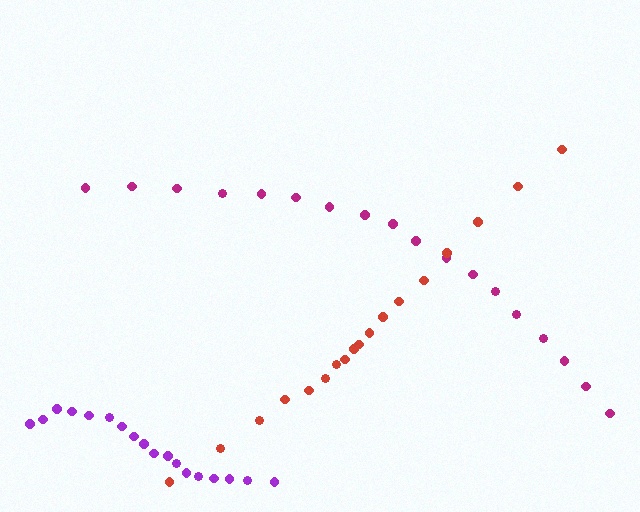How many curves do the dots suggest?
There are 3 distinct paths.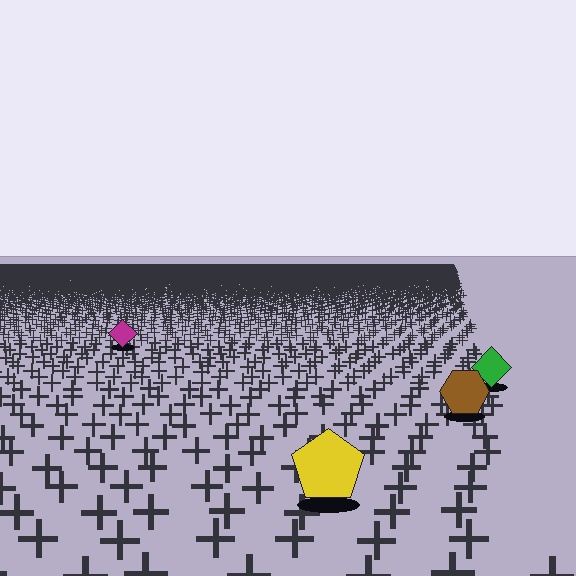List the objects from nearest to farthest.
From nearest to farthest: the yellow pentagon, the brown hexagon, the green diamond, the magenta diamond.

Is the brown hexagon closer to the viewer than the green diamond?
Yes. The brown hexagon is closer — you can tell from the texture gradient: the ground texture is coarser near it.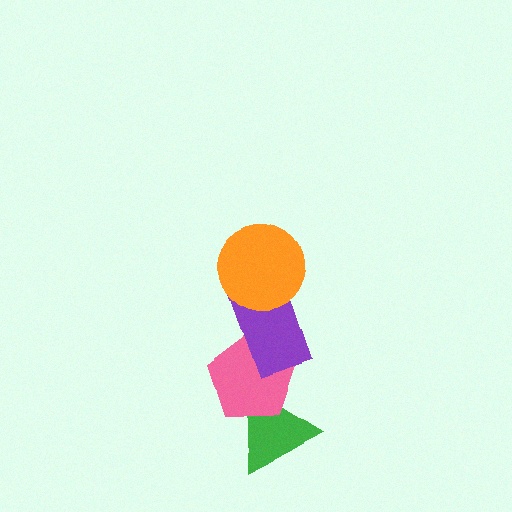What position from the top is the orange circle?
The orange circle is 1st from the top.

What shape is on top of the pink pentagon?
The purple rectangle is on top of the pink pentagon.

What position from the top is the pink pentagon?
The pink pentagon is 3rd from the top.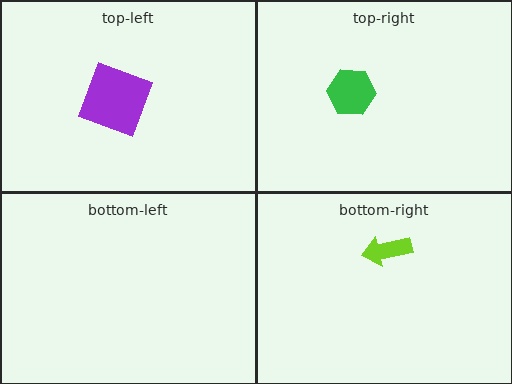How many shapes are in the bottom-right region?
1.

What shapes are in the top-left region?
The purple square.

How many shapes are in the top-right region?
1.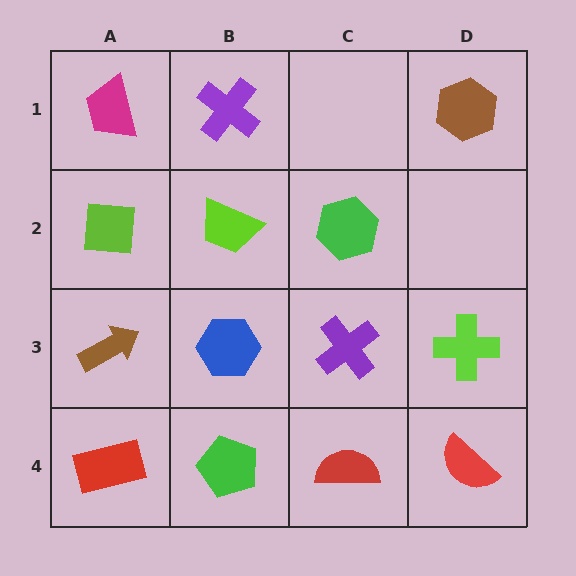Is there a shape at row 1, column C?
No, that cell is empty.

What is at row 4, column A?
A red rectangle.